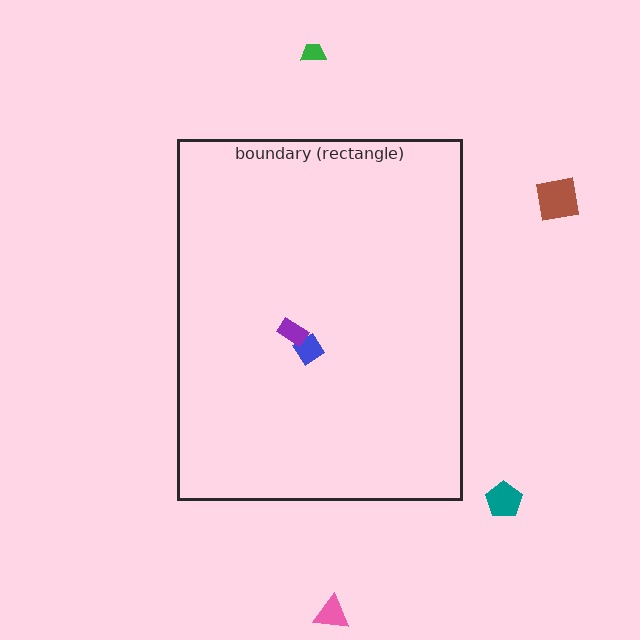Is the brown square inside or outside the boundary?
Outside.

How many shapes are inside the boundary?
2 inside, 4 outside.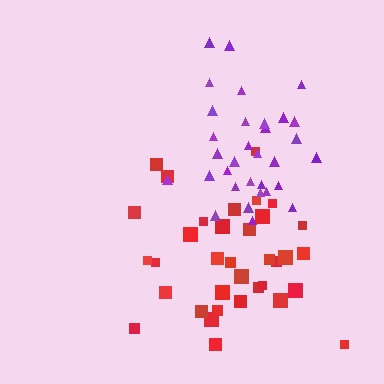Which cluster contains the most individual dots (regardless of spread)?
Red (35).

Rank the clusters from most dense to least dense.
purple, red.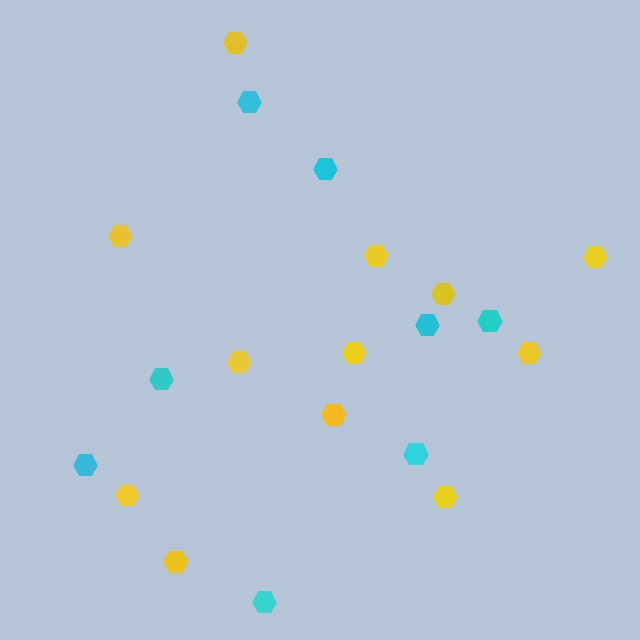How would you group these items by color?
There are 2 groups: one group of cyan hexagons (8) and one group of yellow hexagons (12).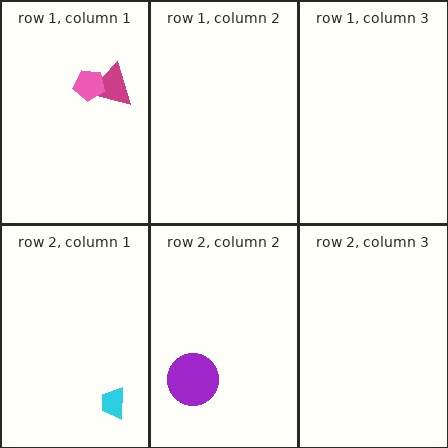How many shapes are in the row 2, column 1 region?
1.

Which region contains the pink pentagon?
The row 1, column 1 region.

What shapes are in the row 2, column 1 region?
The cyan trapezoid.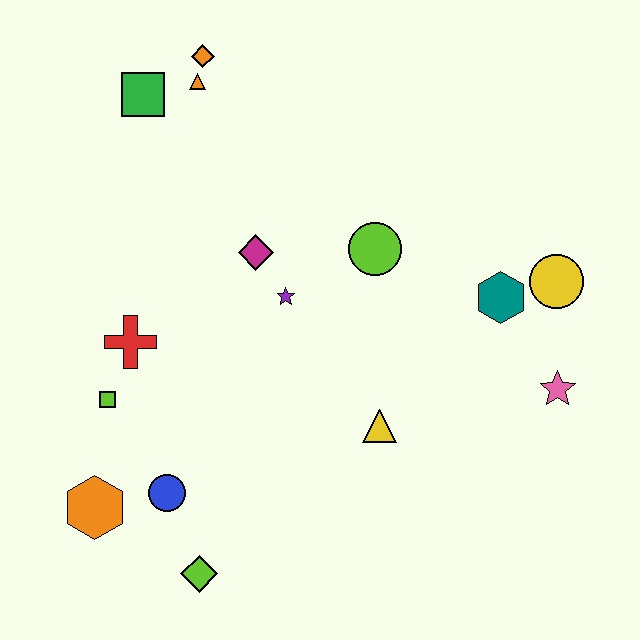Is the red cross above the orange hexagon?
Yes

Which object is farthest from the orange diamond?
The lime diamond is farthest from the orange diamond.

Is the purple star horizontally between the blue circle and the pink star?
Yes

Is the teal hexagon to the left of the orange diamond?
No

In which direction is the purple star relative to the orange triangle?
The purple star is below the orange triangle.